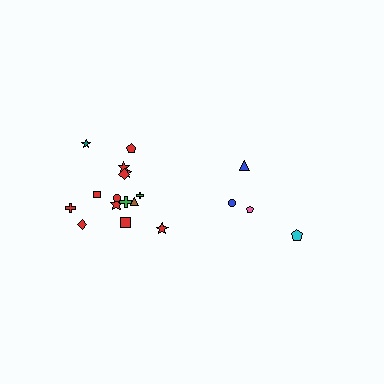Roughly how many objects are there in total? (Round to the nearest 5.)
Roughly 20 objects in total.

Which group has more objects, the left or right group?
The left group.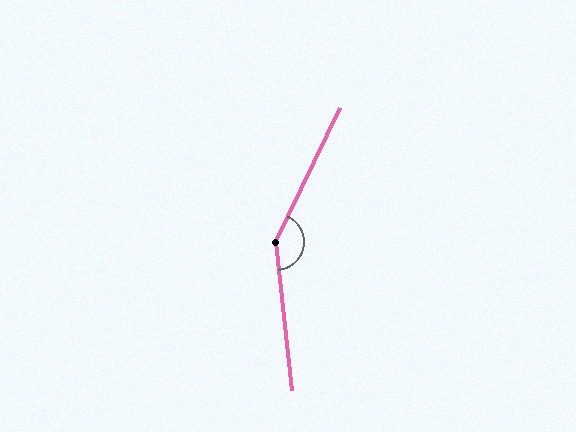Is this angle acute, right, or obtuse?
It is obtuse.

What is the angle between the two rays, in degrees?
Approximately 148 degrees.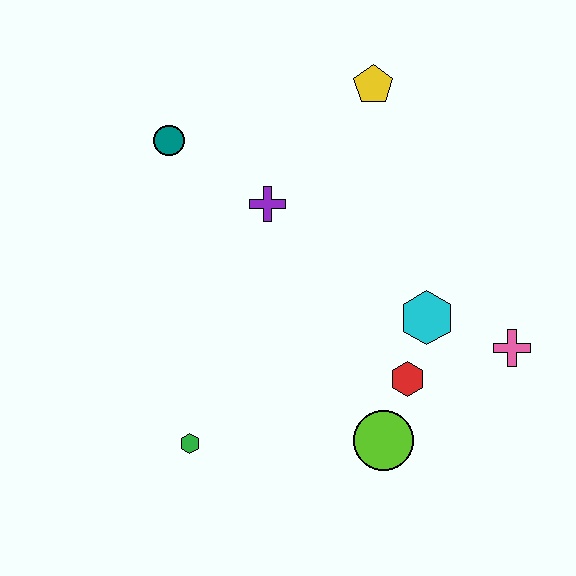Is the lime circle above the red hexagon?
No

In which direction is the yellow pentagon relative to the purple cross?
The yellow pentagon is above the purple cross.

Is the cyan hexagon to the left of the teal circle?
No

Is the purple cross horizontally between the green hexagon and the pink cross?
Yes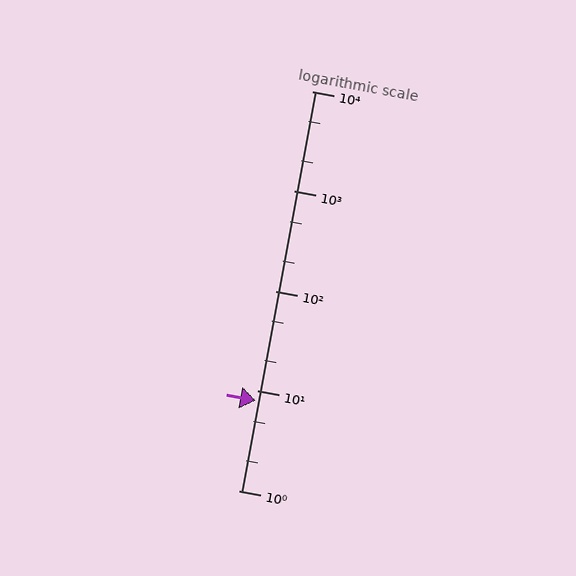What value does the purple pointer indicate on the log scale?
The pointer indicates approximately 7.9.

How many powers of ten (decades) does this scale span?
The scale spans 4 decades, from 1 to 10000.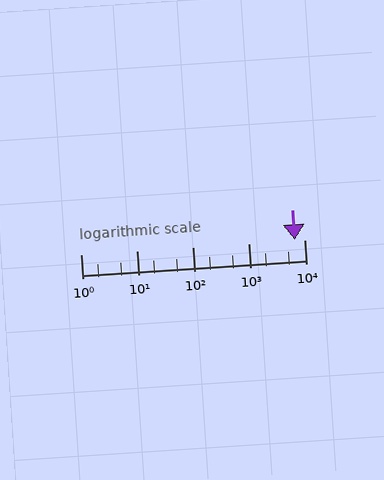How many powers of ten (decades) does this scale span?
The scale spans 4 decades, from 1 to 10000.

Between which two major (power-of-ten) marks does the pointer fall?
The pointer is between 1000 and 10000.